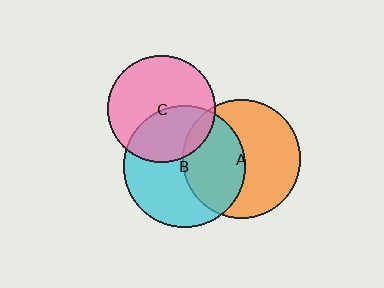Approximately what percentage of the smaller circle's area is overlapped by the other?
Approximately 10%.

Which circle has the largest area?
Circle B (cyan).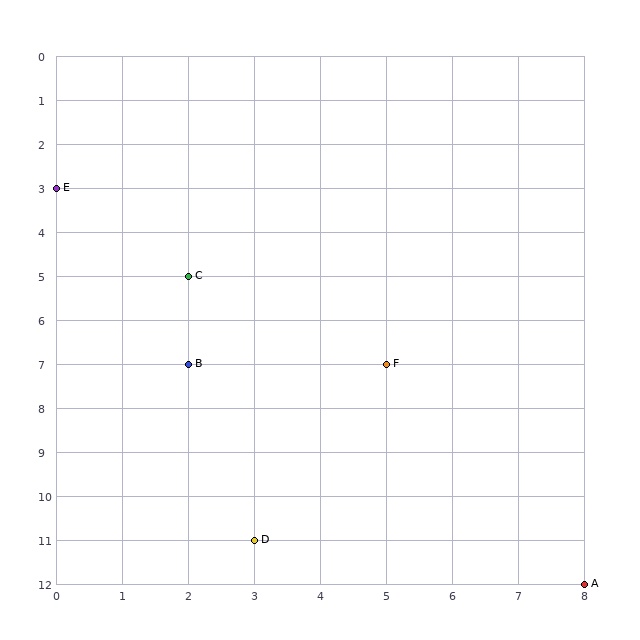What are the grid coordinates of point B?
Point B is at grid coordinates (2, 7).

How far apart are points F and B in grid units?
Points F and B are 3 columns apart.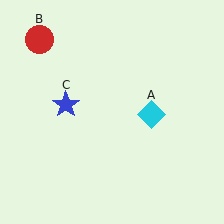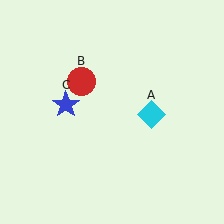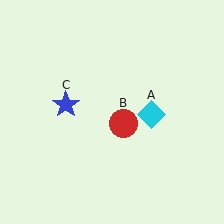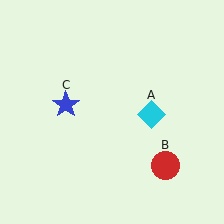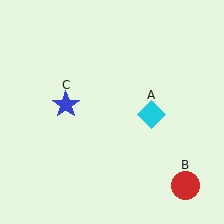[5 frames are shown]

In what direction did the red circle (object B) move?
The red circle (object B) moved down and to the right.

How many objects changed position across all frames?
1 object changed position: red circle (object B).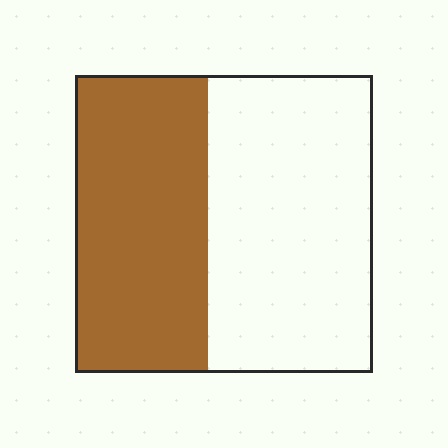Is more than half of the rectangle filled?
No.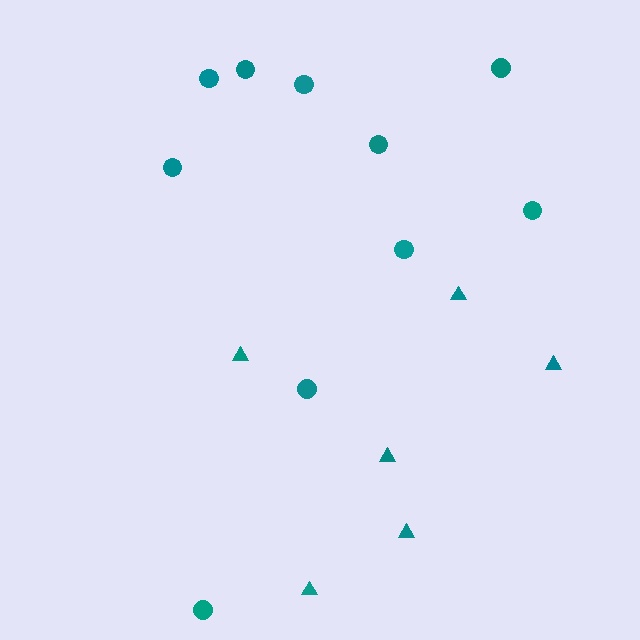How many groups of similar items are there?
There are 2 groups: one group of circles (10) and one group of triangles (6).